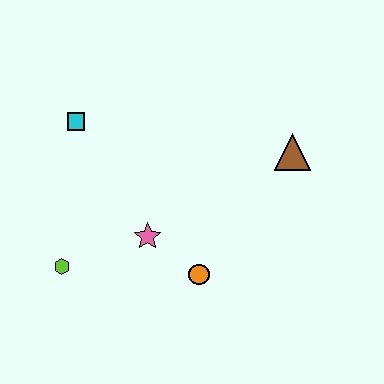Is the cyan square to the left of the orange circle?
Yes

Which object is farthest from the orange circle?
The cyan square is farthest from the orange circle.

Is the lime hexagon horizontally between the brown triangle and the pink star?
No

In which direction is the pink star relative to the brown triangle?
The pink star is to the left of the brown triangle.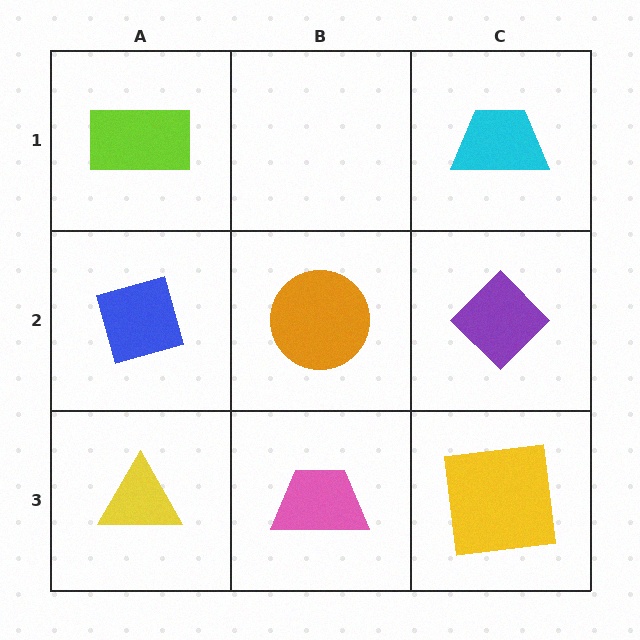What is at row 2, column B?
An orange circle.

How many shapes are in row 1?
2 shapes.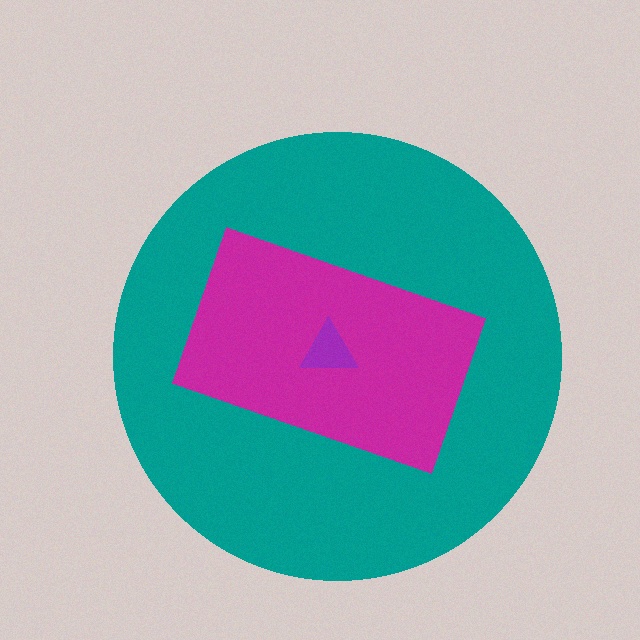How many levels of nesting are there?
3.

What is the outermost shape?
The teal circle.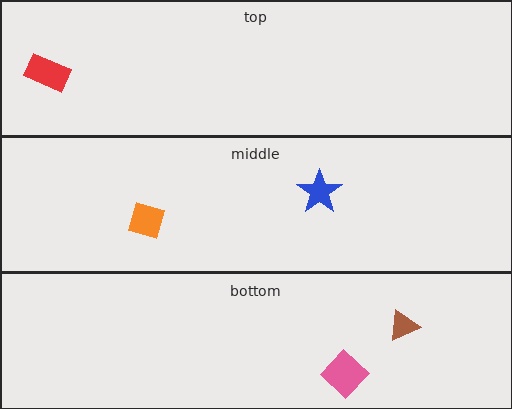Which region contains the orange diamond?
The middle region.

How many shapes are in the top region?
1.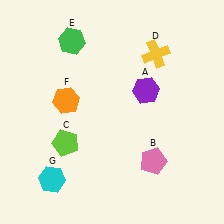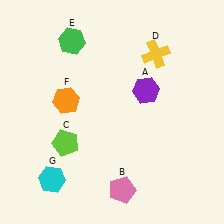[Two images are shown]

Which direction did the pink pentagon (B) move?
The pink pentagon (B) moved left.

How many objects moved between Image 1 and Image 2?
1 object moved between the two images.